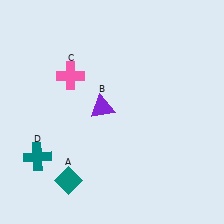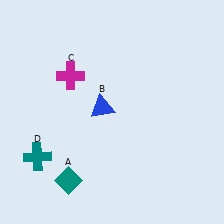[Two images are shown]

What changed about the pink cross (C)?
In Image 1, C is pink. In Image 2, it changed to magenta.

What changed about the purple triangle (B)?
In Image 1, B is purple. In Image 2, it changed to blue.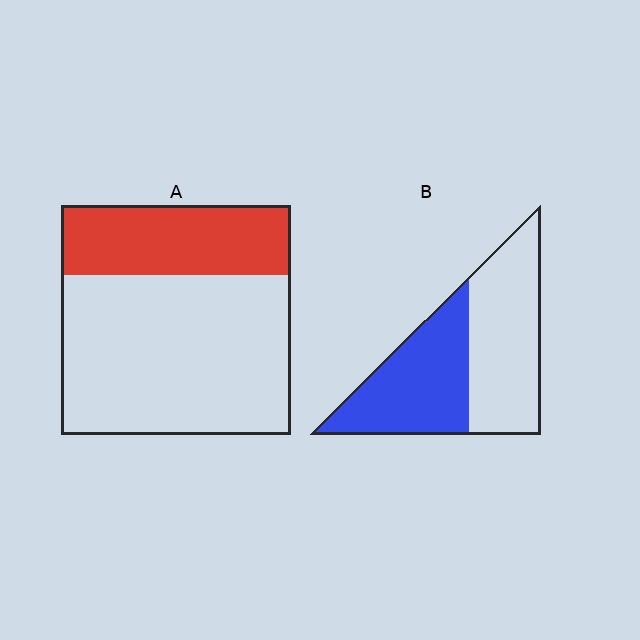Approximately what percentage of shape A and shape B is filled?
A is approximately 30% and B is approximately 50%.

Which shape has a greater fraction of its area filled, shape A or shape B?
Shape B.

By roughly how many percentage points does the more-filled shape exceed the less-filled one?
By roughly 15 percentage points (B over A).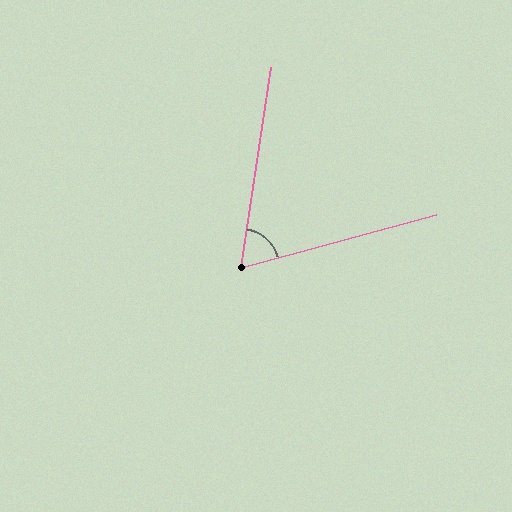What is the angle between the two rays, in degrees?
Approximately 66 degrees.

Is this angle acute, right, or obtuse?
It is acute.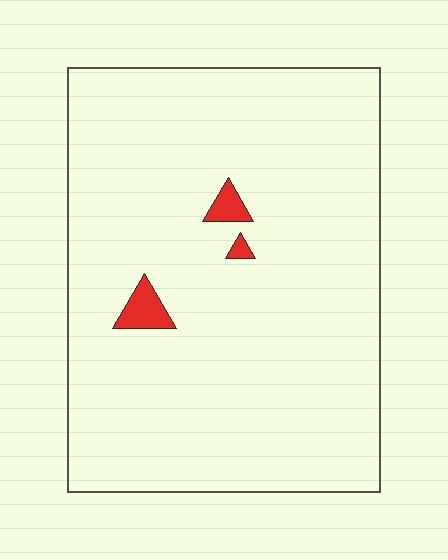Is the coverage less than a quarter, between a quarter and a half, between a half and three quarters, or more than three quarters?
Less than a quarter.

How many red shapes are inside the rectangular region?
3.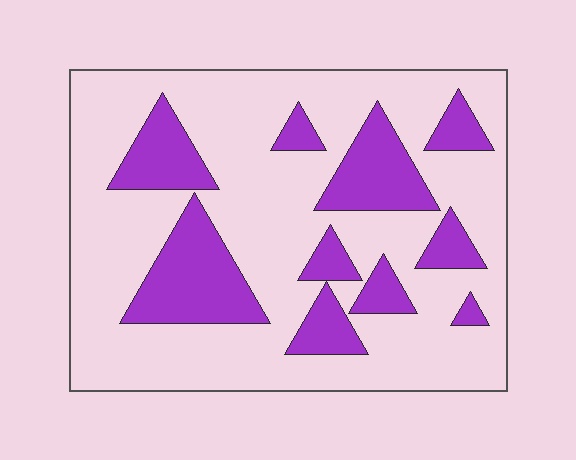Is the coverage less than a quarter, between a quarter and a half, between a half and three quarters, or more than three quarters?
Between a quarter and a half.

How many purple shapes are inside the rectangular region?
10.